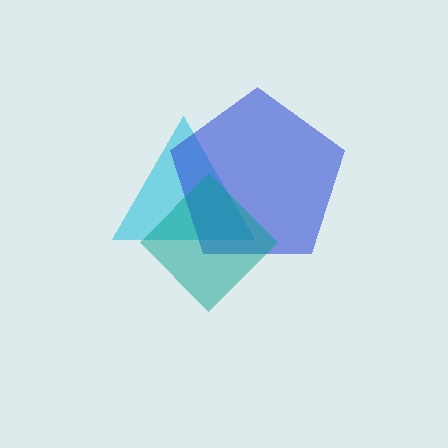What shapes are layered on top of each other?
The layered shapes are: a cyan triangle, a blue pentagon, a teal diamond.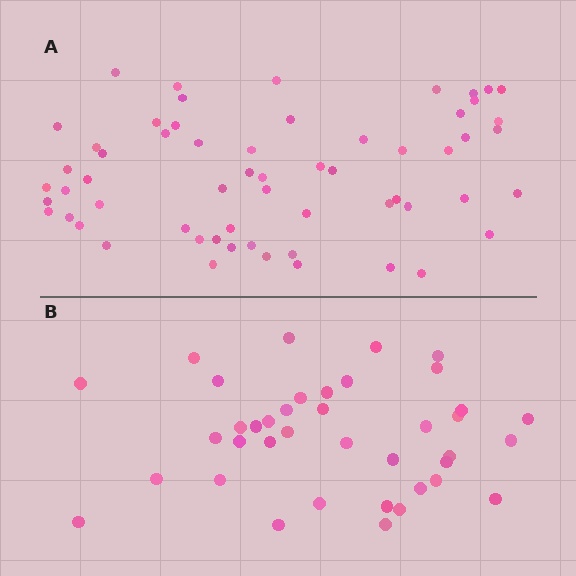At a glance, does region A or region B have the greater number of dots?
Region A (the top region) has more dots.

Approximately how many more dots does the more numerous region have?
Region A has approximately 20 more dots than region B.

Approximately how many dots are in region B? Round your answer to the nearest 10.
About 40 dots. (The exact count is 39, which rounds to 40.)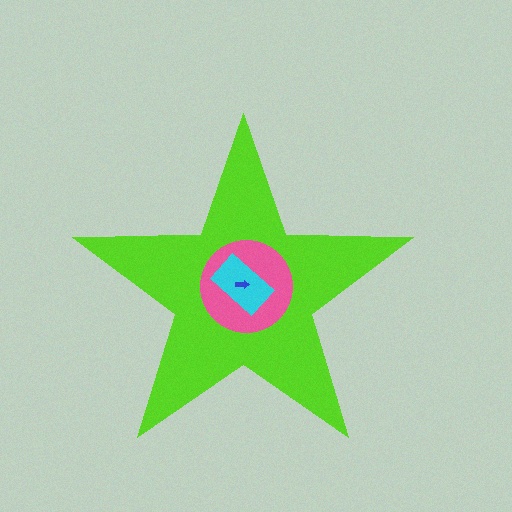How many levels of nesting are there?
4.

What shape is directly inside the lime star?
The pink circle.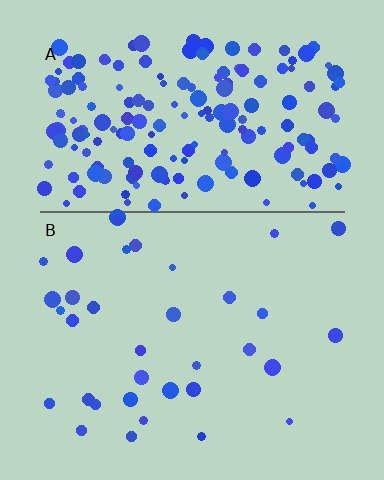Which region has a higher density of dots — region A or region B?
A (the top).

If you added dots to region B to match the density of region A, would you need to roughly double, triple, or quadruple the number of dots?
Approximately quadruple.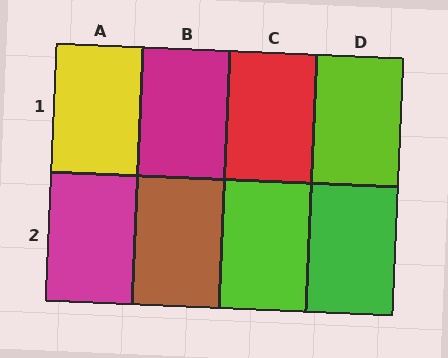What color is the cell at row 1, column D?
Lime.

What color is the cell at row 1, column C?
Red.